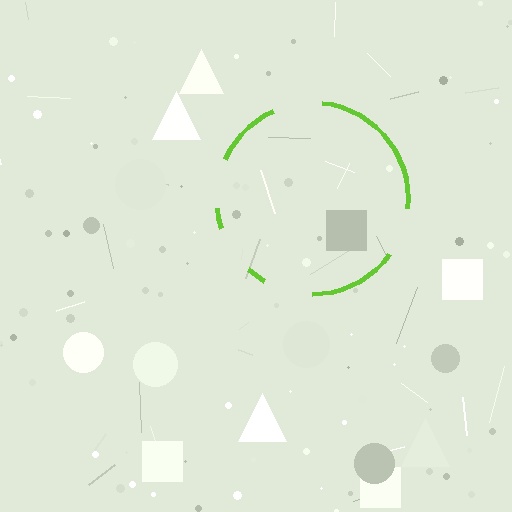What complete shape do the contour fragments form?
The contour fragments form a circle.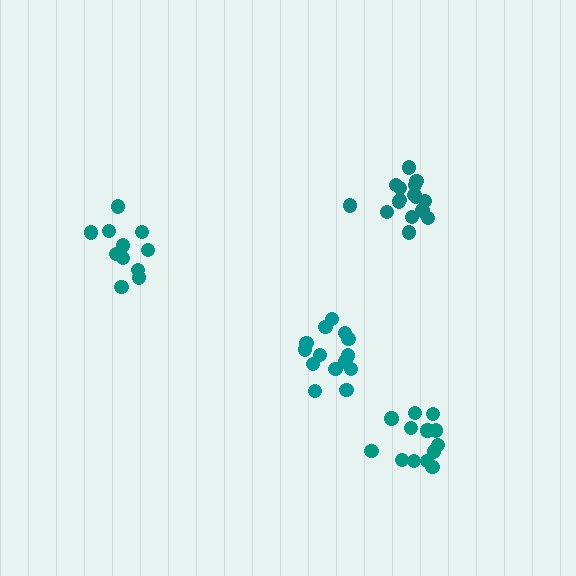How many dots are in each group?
Group 1: 14 dots, Group 2: 16 dots, Group 3: 13 dots, Group 4: 11 dots (54 total).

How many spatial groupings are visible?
There are 4 spatial groupings.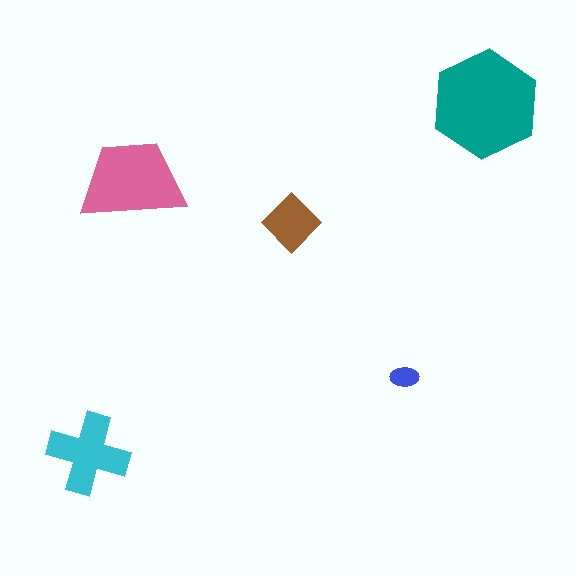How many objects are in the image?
There are 5 objects in the image.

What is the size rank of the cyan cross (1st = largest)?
3rd.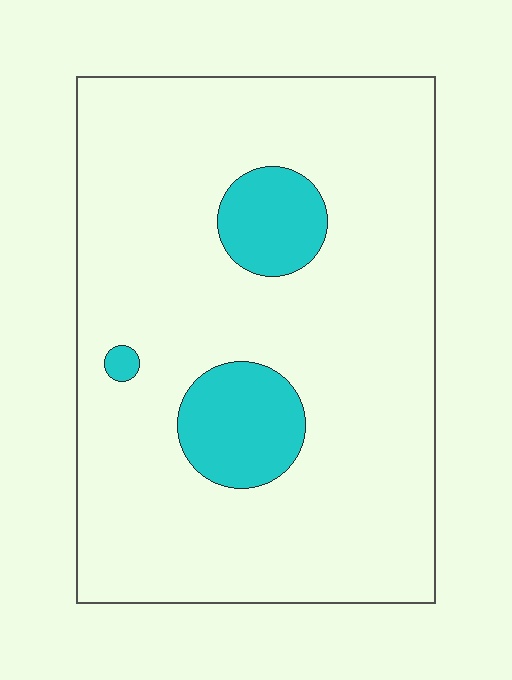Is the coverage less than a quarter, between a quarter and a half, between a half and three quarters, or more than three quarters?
Less than a quarter.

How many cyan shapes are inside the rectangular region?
3.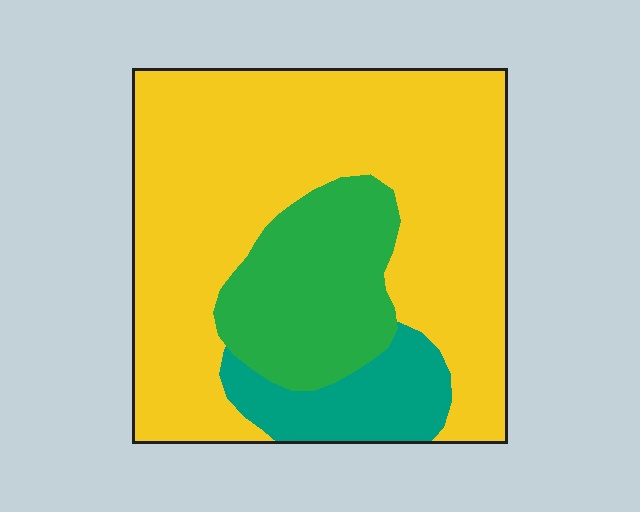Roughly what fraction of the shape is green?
Green covers around 20% of the shape.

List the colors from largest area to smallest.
From largest to smallest: yellow, green, teal.